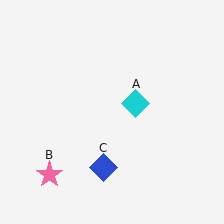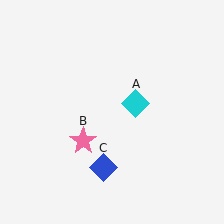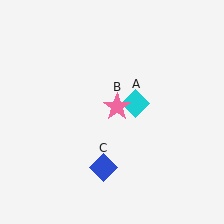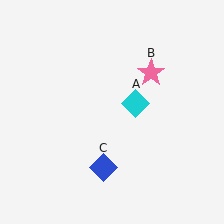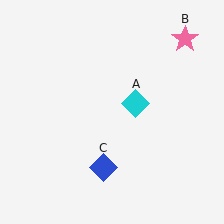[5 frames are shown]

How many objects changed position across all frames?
1 object changed position: pink star (object B).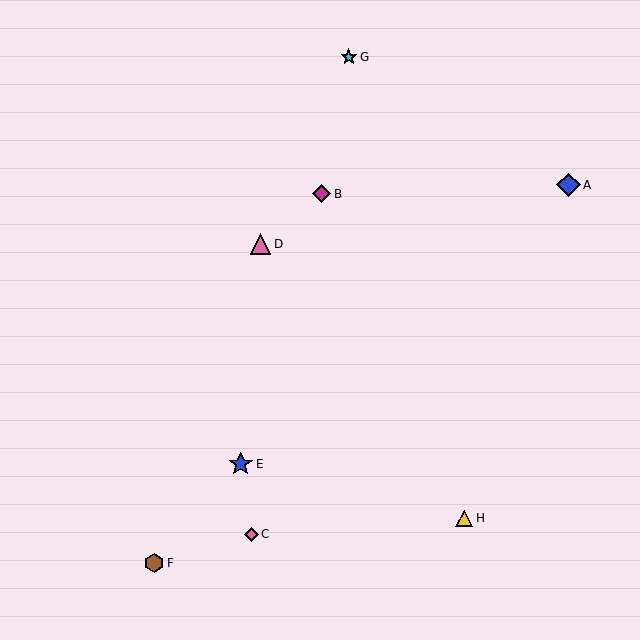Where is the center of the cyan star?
The center of the cyan star is at (349, 57).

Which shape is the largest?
The blue star (labeled E) is the largest.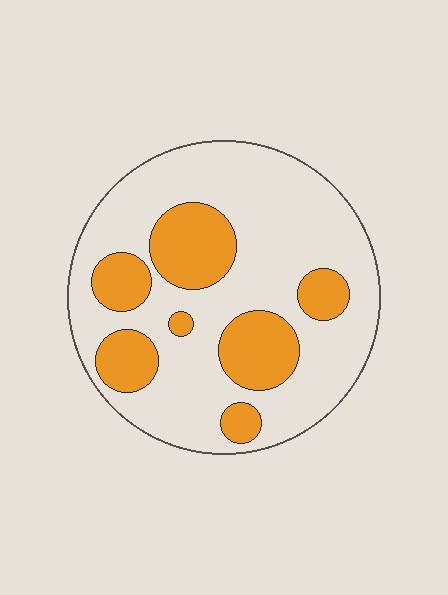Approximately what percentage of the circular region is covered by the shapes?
Approximately 30%.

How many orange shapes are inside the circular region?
7.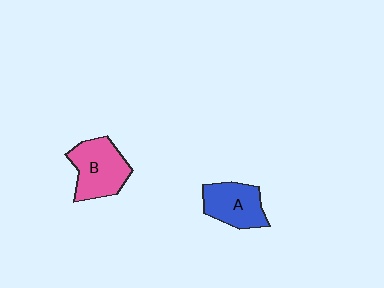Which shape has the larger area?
Shape B (pink).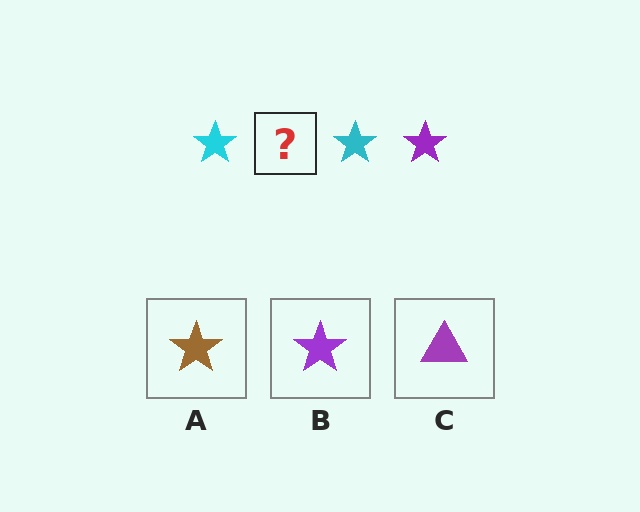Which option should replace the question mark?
Option B.